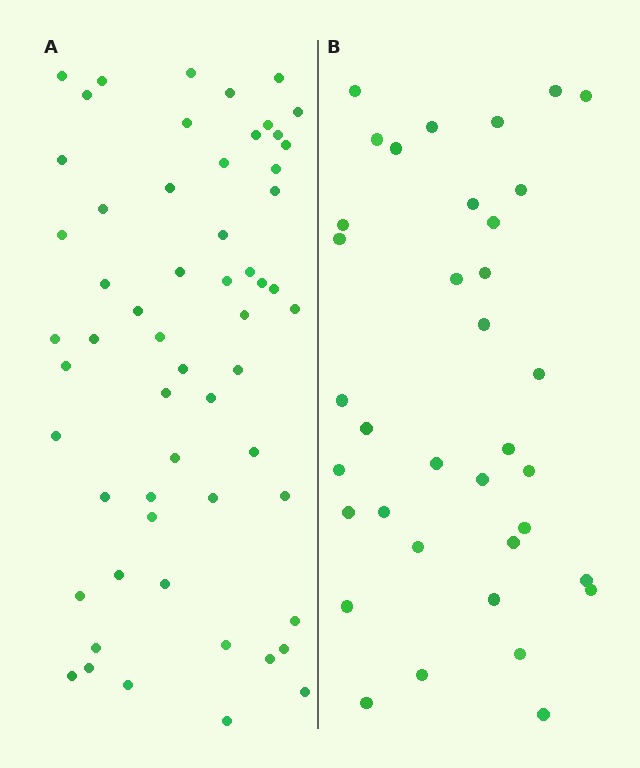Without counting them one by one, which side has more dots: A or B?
Region A (the left region) has more dots.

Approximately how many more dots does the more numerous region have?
Region A has approximately 20 more dots than region B.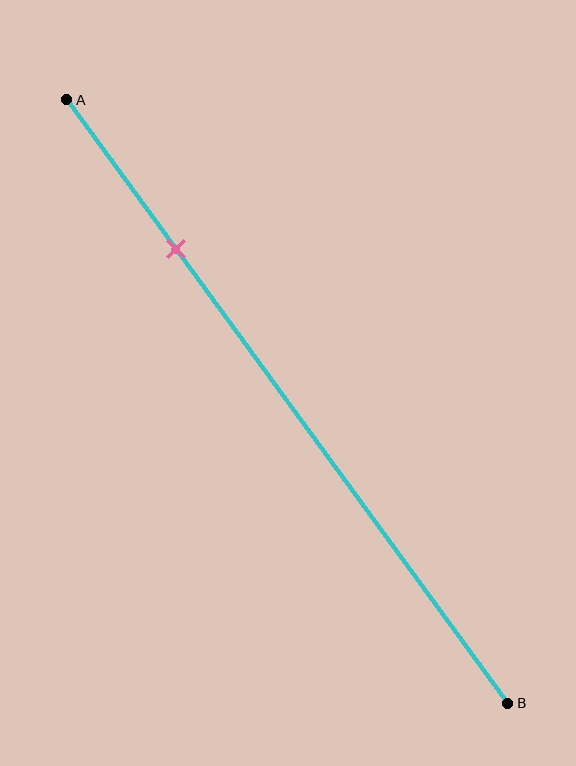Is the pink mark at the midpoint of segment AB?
No, the mark is at about 25% from A, not at the 50% midpoint.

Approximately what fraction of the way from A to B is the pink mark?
The pink mark is approximately 25% of the way from A to B.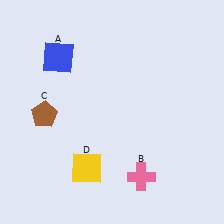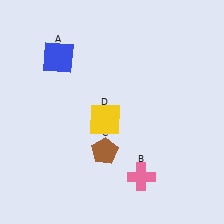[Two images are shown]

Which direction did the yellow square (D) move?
The yellow square (D) moved up.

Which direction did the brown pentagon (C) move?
The brown pentagon (C) moved right.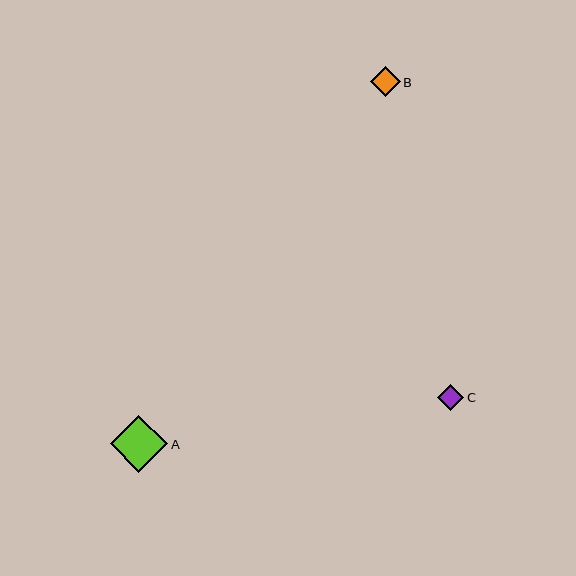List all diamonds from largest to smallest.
From largest to smallest: A, B, C.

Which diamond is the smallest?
Diamond C is the smallest with a size of approximately 26 pixels.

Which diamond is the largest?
Diamond A is the largest with a size of approximately 57 pixels.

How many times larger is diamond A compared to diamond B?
Diamond A is approximately 1.9 times the size of diamond B.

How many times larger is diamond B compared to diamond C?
Diamond B is approximately 1.1 times the size of diamond C.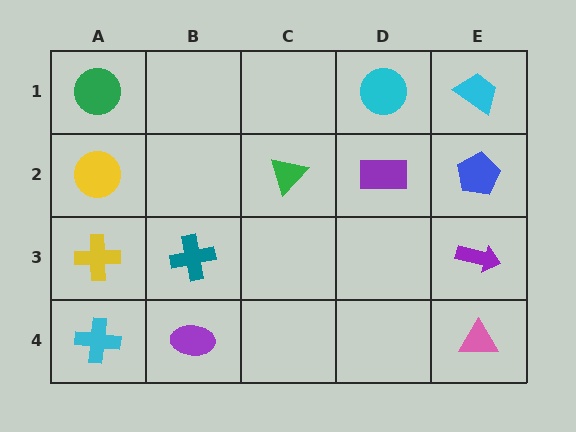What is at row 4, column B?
A purple ellipse.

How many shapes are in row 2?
4 shapes.